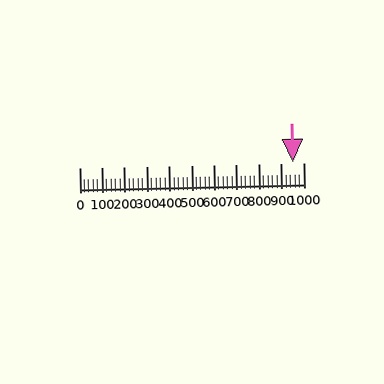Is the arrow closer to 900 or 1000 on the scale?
The arrow is closer to 1000.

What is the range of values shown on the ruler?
The ruler shows values from 0 to 1000.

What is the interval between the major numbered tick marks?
The major tick marks are spaced 100 units apart.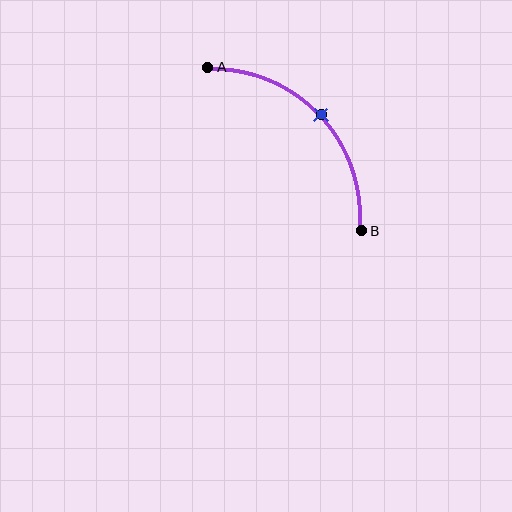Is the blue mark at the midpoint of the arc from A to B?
Yes. The blue mark lies on the arc at equal arc-length from both A and B — it is the arc midpoint.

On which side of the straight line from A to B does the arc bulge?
The arc bulges above and to the right of the straight line connecting A and B.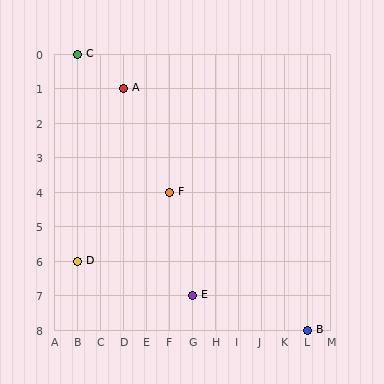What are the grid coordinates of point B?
Point B is at grid coordinates (L, 8).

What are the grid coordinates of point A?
Point A is at grid coordinates (D, 1).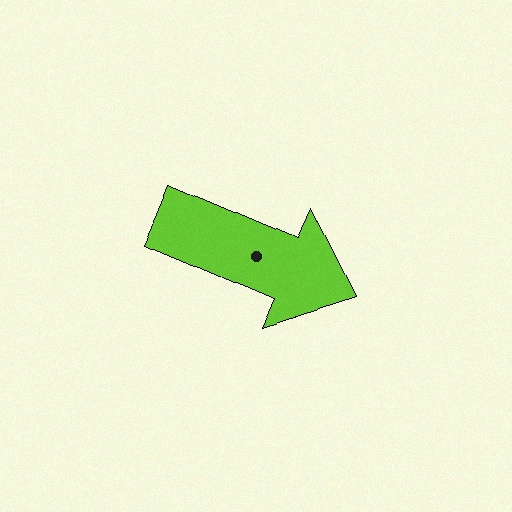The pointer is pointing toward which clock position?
Roughly 4 o'clock.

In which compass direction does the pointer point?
Southeast.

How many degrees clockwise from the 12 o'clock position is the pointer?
Approximately 113 degrees.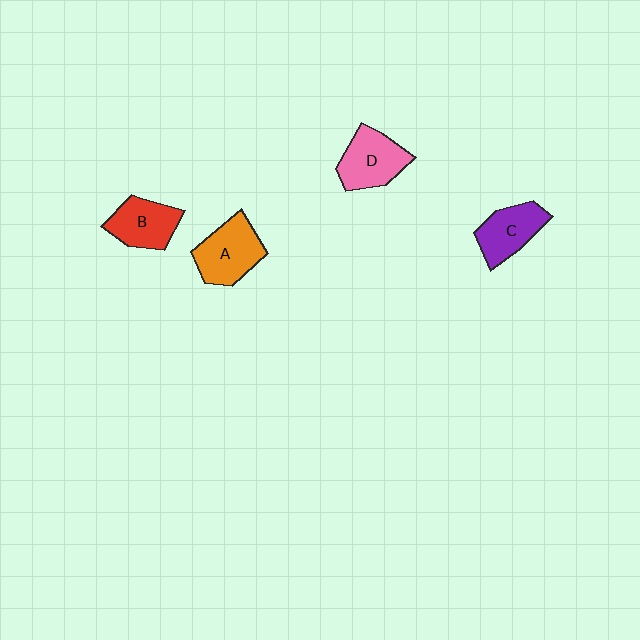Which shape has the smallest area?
Shape B (red).